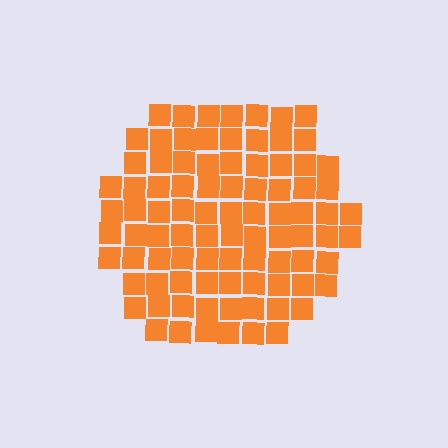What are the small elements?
The small elements are squares.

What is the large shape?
The large shape is a hexagon.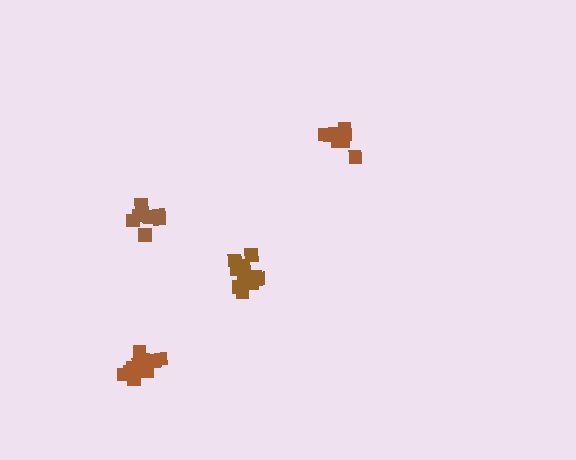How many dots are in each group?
Group 1: 8 dots, Group 2: 11 dots, Group 3: 11 dots, Group 4: 8 dots (38 total).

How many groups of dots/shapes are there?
There are 4 groups.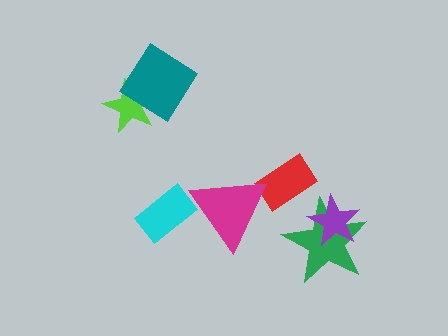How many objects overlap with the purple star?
1 object overlaps with the purple star.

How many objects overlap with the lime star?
1 object overlaps with the lime star.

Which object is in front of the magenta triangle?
The cyan rectangle is in front of the magenta triangle.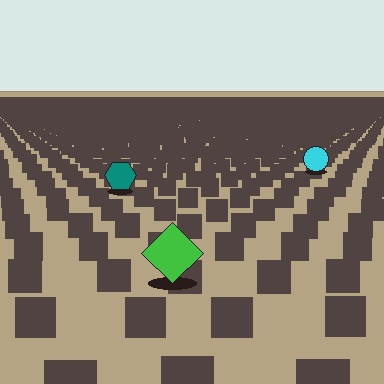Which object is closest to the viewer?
The green diamond is closest. The texture marks near it are larger and more spread out.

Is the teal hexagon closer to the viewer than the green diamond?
No. The green diamond is closer — you can tell from the texture gradient: the ground texture is coarser near it.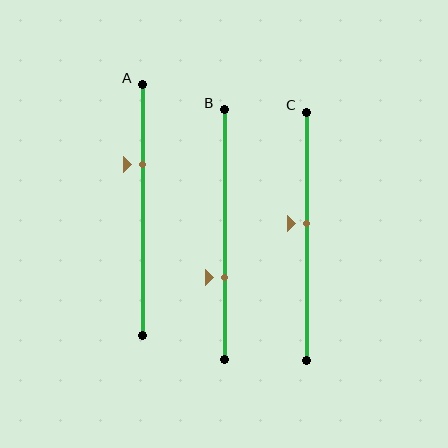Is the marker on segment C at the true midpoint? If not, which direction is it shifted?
No, the marker on segment C is shifted upward by about 5% of the segment length.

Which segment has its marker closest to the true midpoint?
Segment C has its marker closest to the true midpoint.